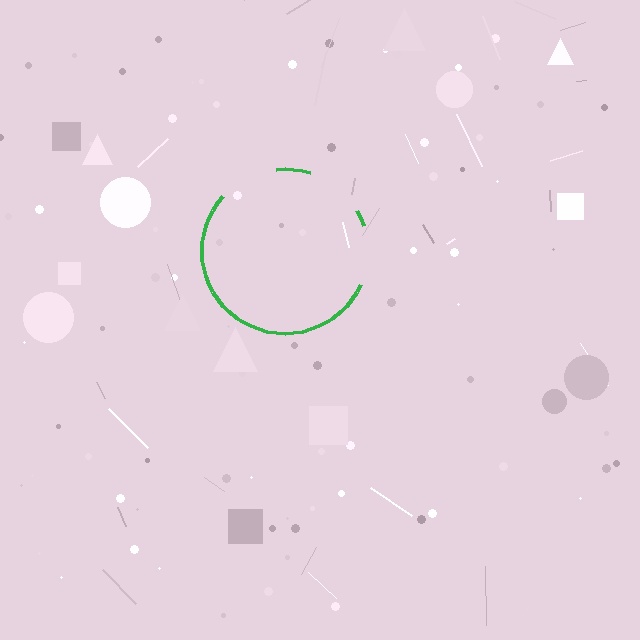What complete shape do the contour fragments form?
The contour fragments form a circle.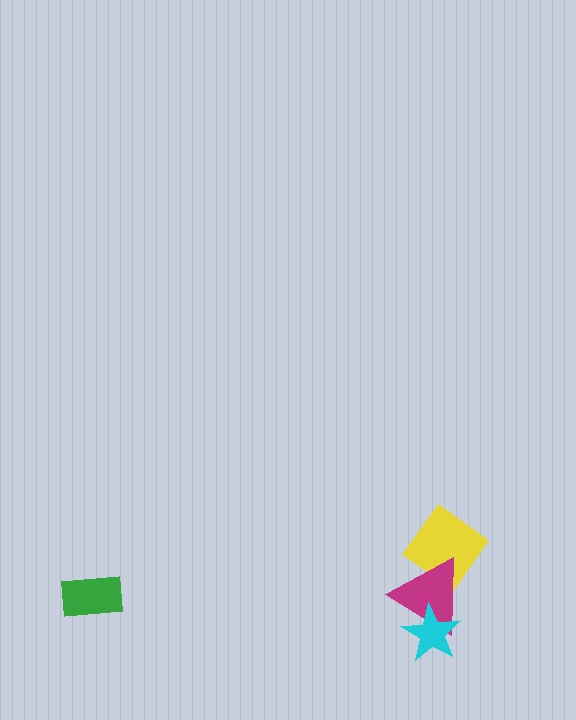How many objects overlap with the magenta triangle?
2 objects overlap with the magenta triangle.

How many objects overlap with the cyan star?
1 object overlaps with the cyan star.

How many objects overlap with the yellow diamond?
1 object overlaps with the yellow diamond.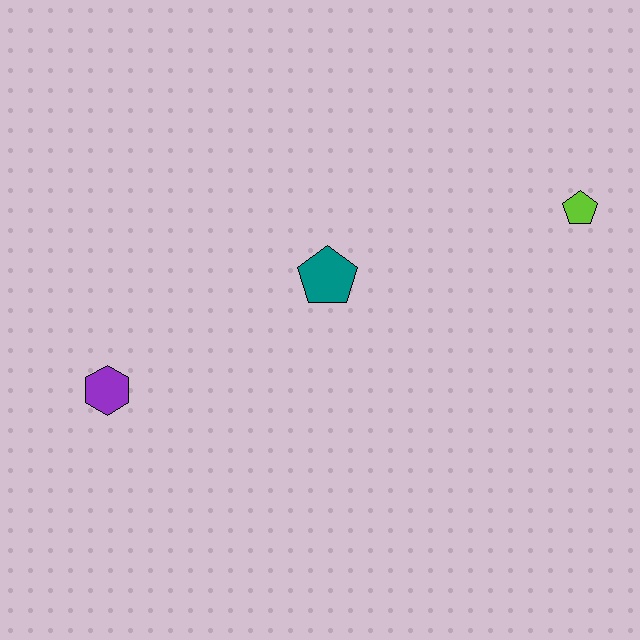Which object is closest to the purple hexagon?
The teal pentagon is closest to the purple hexagon.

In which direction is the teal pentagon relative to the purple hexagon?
The teal pentagon is to the right of the purple hexagon.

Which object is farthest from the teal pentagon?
The lime pentagon is farthest from the teal pentagon.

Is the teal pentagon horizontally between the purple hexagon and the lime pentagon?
Yes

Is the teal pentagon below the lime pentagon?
Yes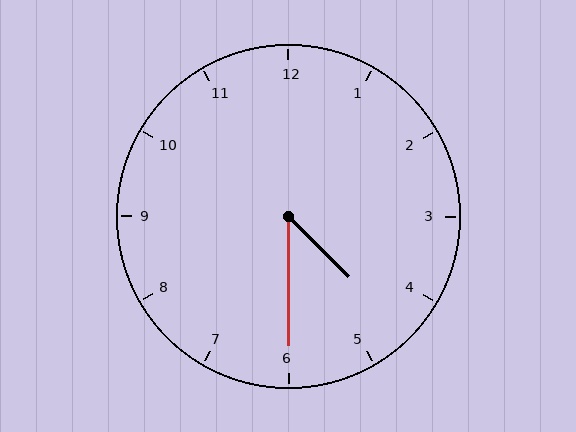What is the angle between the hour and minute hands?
Approximately 45 degrees.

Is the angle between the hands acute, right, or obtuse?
It is acute.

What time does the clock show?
4:30.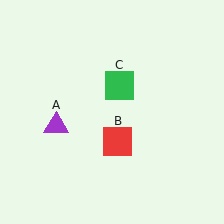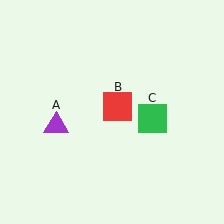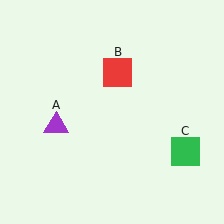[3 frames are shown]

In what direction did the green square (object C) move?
The green square (object C) moved down and to the right.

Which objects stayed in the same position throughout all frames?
Purple triangle (object A) remained stationary.